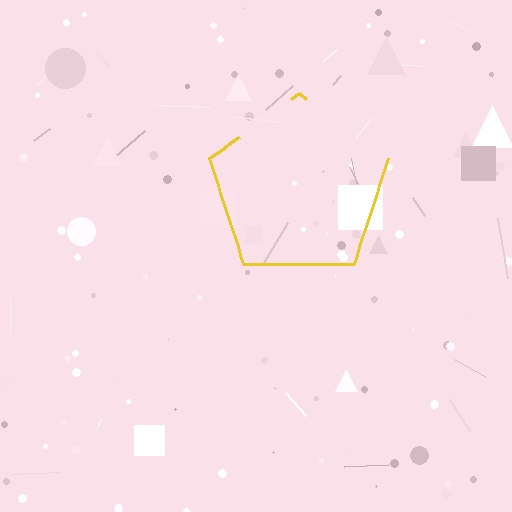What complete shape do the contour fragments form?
The contour fragments form a pentagon.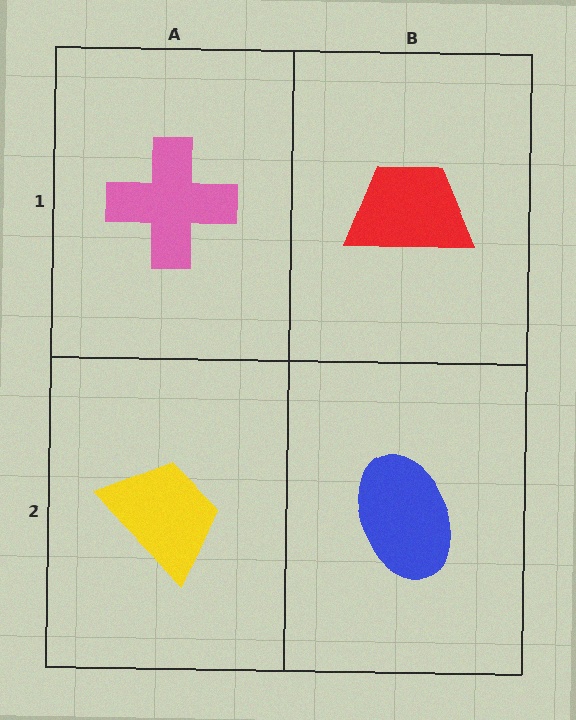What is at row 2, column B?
A blue ellipse.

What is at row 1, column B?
A red trapezoid.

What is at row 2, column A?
A yellow trapezoid.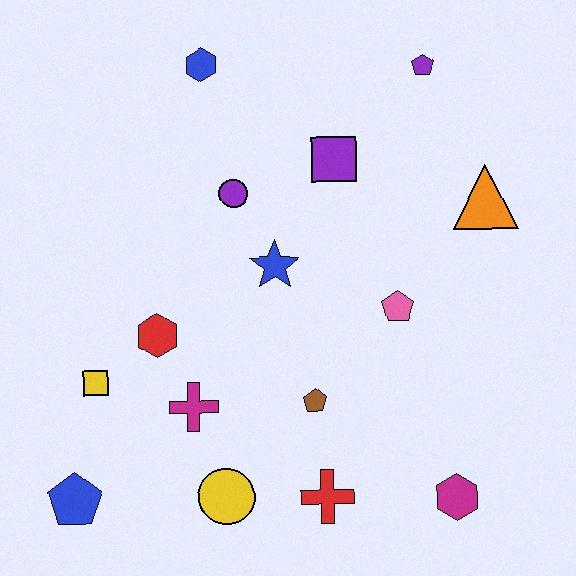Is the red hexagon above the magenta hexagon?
Yes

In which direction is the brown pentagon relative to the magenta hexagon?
The brown pentagon is to the left of the magenta hexagon.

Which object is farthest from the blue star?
The blue pentagon is farthest from the blue star.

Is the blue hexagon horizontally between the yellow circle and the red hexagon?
Yes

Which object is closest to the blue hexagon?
The purple circle is closest to the blue hexagon.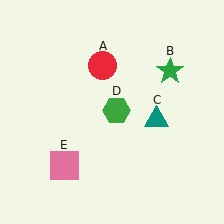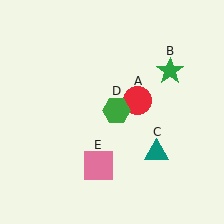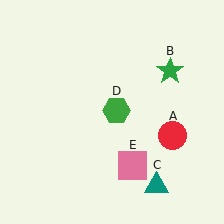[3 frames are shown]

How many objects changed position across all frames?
3 objects changed position: red circle (object A), teal triangle (object C), pink square (object E).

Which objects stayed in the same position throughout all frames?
Green star (object B) and green hexagon (object D) remained stationary.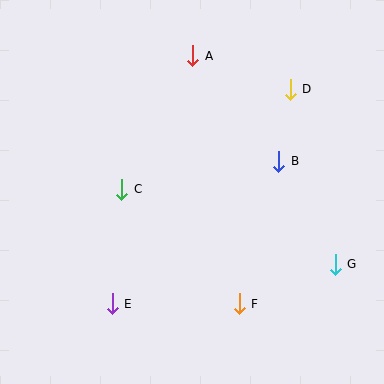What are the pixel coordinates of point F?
Point F is at (239, 304).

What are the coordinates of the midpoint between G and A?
The midpoint between G and A is at (264, 160).